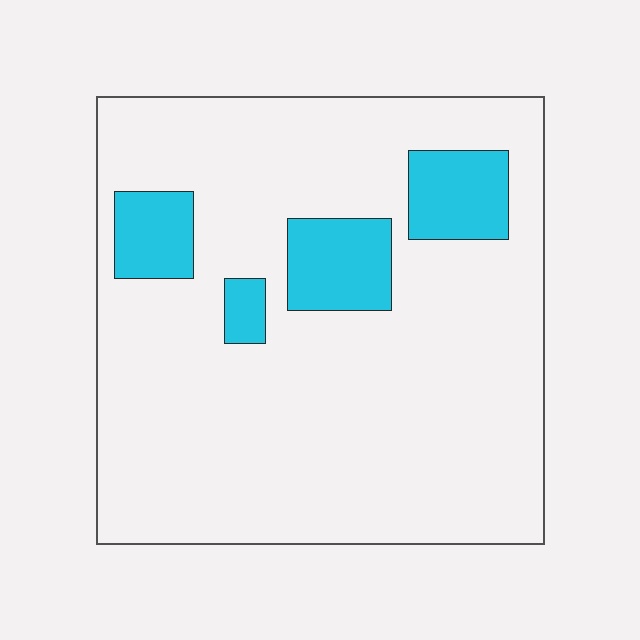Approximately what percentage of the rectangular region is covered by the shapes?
Approximately 15%.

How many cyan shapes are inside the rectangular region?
4.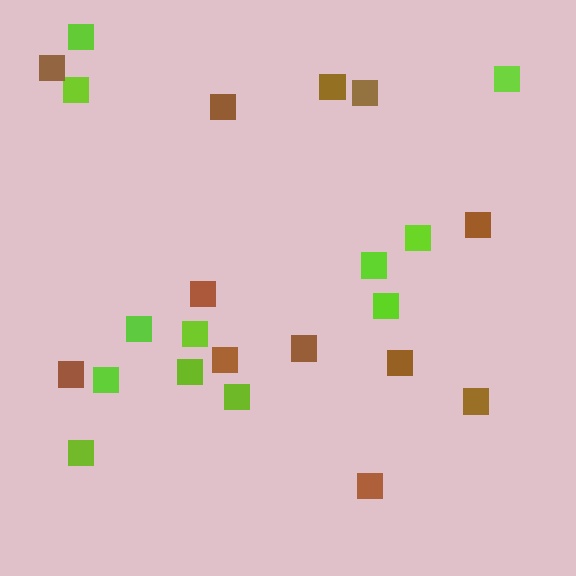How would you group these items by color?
There are 2 groups: one group of lime squares (12) and one group of brown squares (12).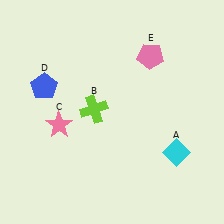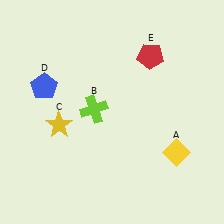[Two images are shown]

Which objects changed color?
A changed from cyan to yellow. C changed from pink to yellow. E changed from pink to red.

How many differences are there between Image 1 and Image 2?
There are 3 differences between the two images.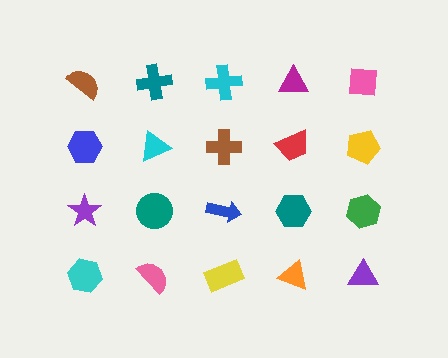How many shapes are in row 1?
5 shapes.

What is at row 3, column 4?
A teal hexagon.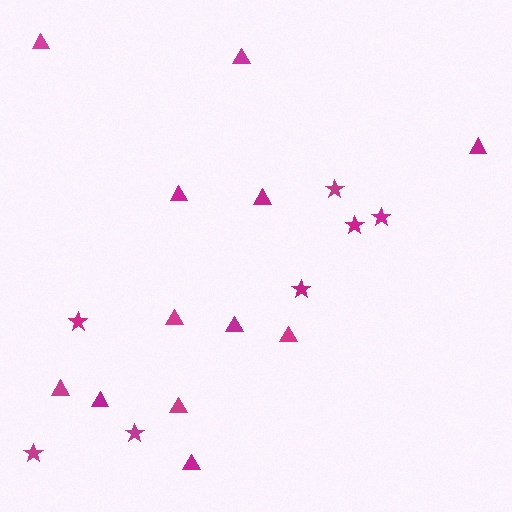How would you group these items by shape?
There are 2 groups: one group of triangles (12) and one group of stars (7).